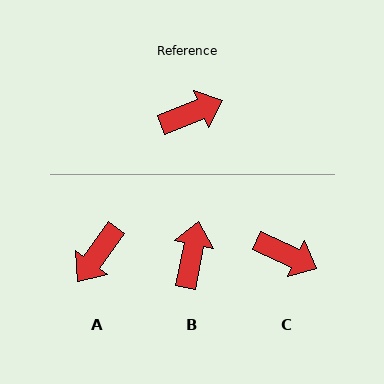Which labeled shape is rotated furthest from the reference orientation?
A, about 147 degrees away.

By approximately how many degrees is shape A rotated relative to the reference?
Approximately 147 degrees clockwise.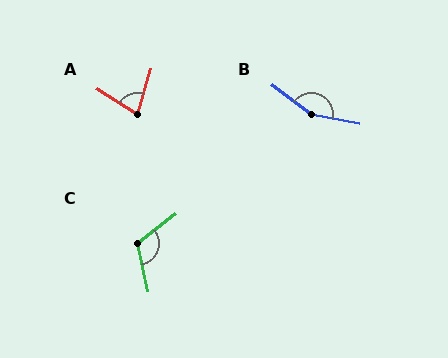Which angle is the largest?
B, at approximately 154 degrees.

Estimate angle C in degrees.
Approximately 115 degrees.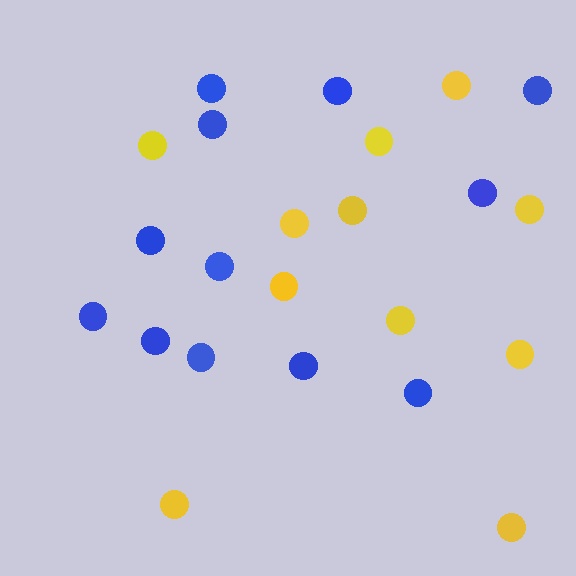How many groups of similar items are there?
There are 2 groups: one group of blue circles (12) and one group of yellow circles (11).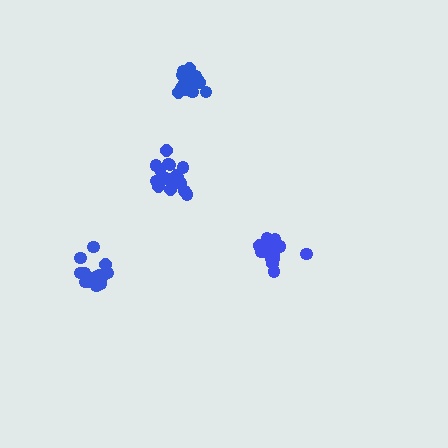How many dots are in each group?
Group 1: 14 dots, Group 2: 16 dots, Group 3: 15 dots, Group 4: 17 dots (62 total).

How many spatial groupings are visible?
There are 4 spatial groupings.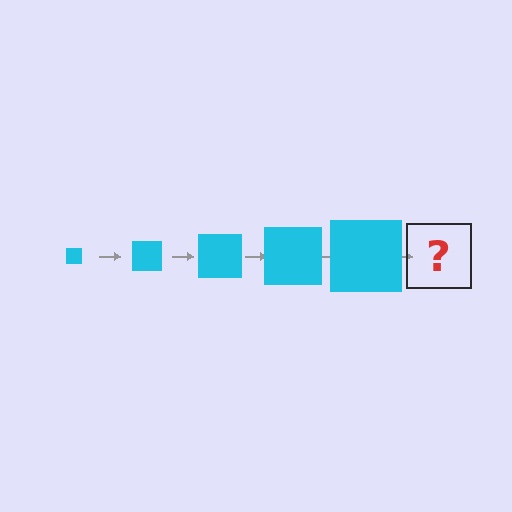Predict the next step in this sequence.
The next step is a cyan square, larger than the previous one.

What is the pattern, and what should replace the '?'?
The pattern is that the square gets progressively larger each step. The '?' should be a cyan square, larger than the previous one.